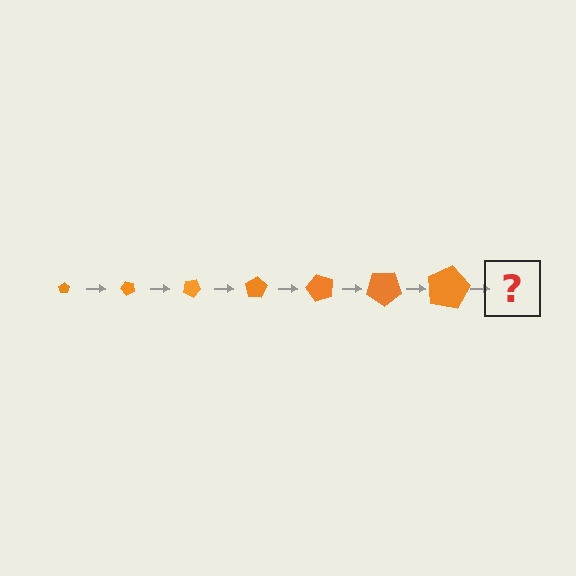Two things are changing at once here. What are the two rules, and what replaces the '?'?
The two rules are that the pentagon grows larger each step and it rotates 50 degrees each step. The '?' should be a pentagon, larger than the previous one and rotated 350 degrees from the start.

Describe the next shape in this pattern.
It should be a pentagon, larger than the previous one and rotated 350 degrees from the start.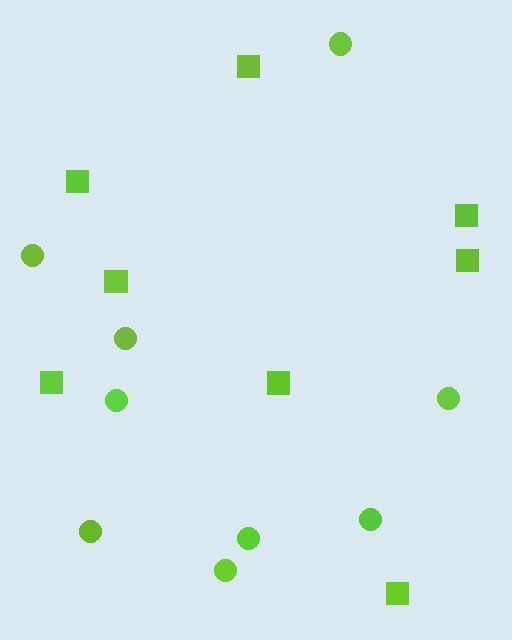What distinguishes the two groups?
There are 2 groups: one group of circles (9) and one group of squares (8).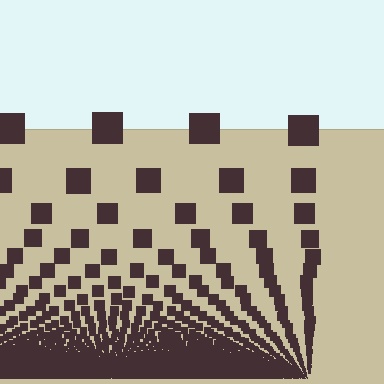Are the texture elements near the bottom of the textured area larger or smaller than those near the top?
Smaller. The gradient is inverted — elements near the bottom are smaller and denser.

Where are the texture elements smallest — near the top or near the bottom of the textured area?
Near the bottom.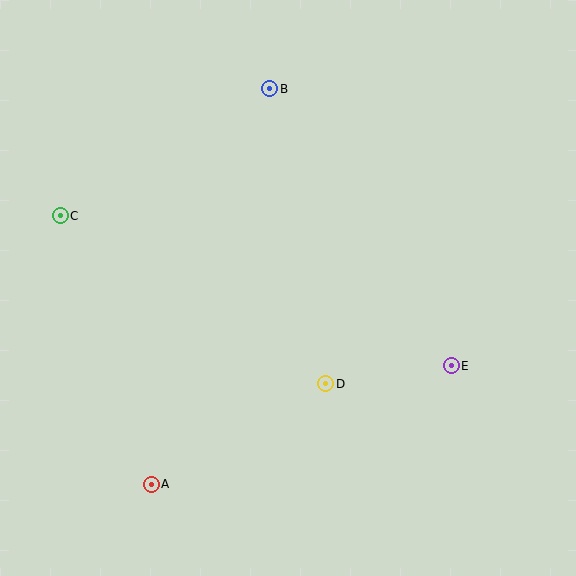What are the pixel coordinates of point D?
Point D is at (326, 384).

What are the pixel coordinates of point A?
Point A is at (151, 484).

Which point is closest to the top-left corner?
Point C is closest to the top-left corner.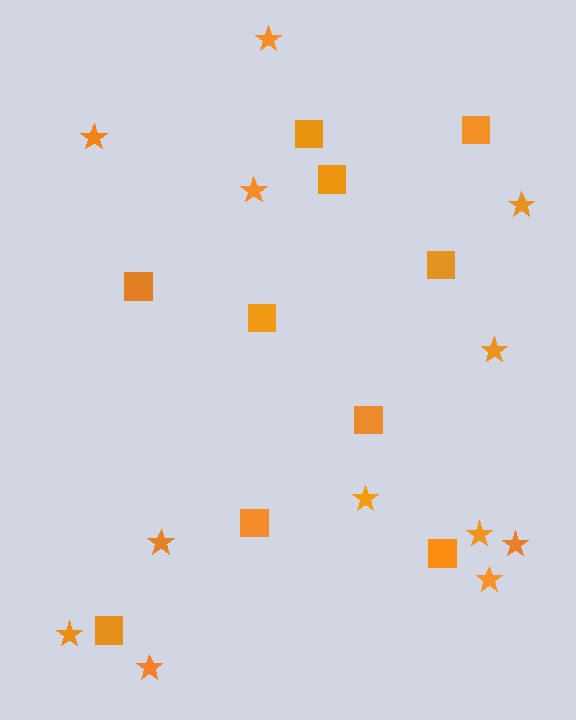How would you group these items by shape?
There are 2 groups: one group of squares (10) and one group of stars (12).